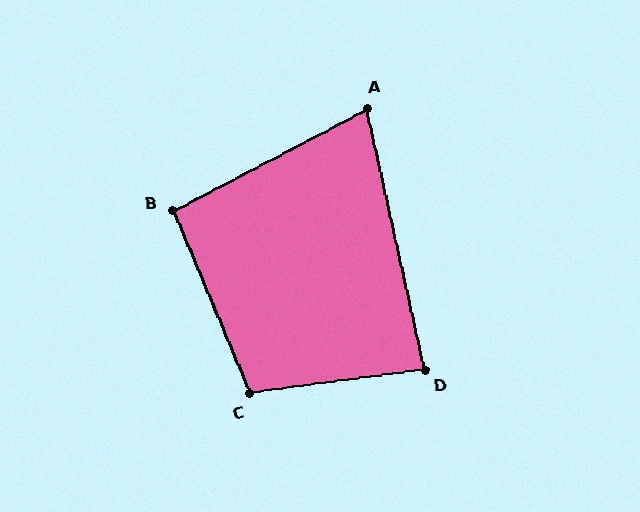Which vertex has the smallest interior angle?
A, at approximately 75 degrees.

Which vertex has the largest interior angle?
C, at approximately 105 degrees.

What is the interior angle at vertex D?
Approximately 85 degrees (approximately right).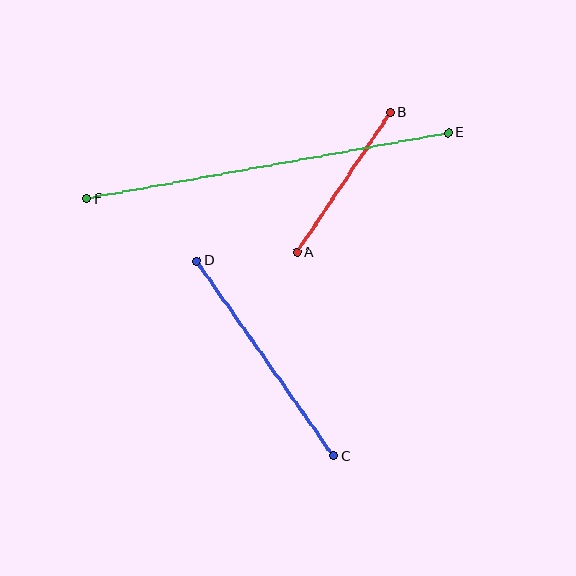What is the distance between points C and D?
The distance is approximately 238 pixels.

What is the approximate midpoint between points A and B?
The midpoint is at approximately (344, 182) pixels.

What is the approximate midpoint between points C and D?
The midpoint is at approximately (265, 359) pixels.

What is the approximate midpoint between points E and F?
The midpoint is at approximately (268, 166) pixels.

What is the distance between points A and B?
The distance is approximately 168 pixels.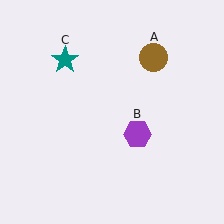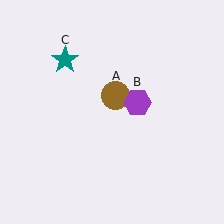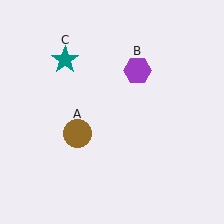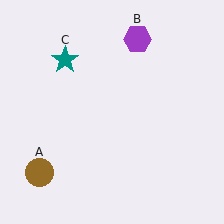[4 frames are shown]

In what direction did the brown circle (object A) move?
The brown circle (object A) moved down and to the left.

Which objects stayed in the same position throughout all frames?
Teal star (object C) remained stationary.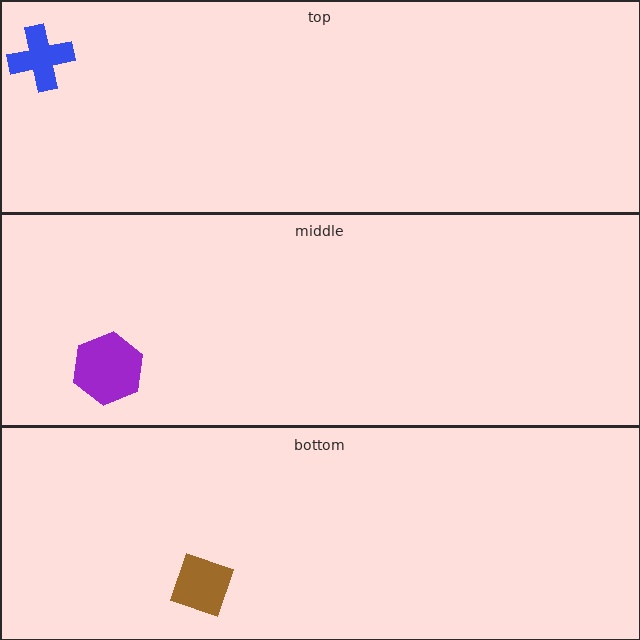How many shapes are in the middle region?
1.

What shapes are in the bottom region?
The brown square.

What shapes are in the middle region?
The purple hexagon.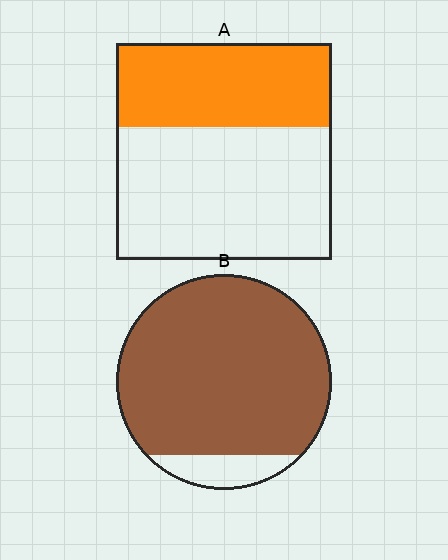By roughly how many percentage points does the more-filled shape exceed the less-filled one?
By roughly 50 percentage points (B over A).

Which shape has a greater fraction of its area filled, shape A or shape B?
Shape B.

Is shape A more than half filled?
No.